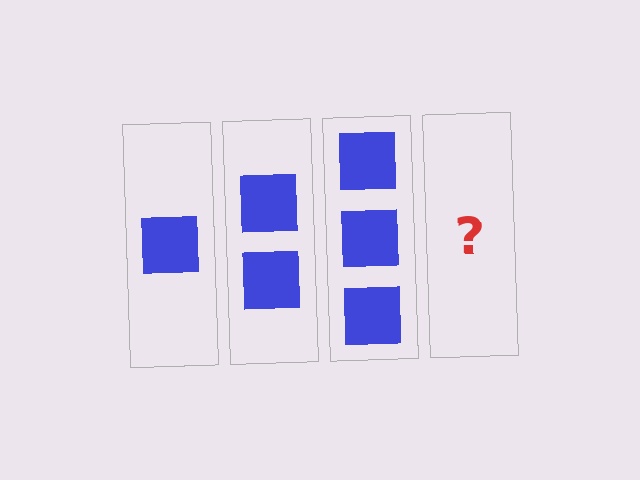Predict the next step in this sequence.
The next step is 4 squares.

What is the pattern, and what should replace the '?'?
The pattern is that each step adds one more square. The '?' should be 4 squares.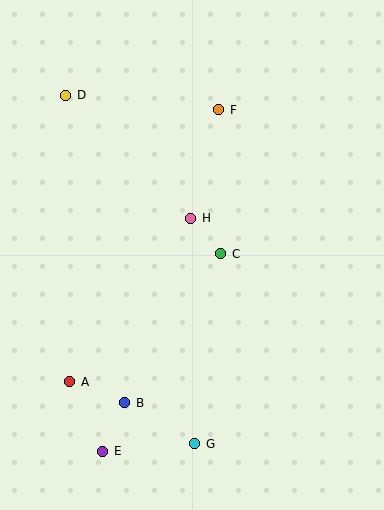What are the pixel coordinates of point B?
Point B is at (125, 403).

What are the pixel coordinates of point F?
Point F is at (219, 110).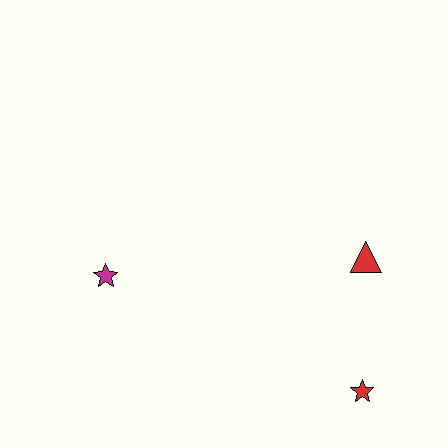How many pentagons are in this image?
There are no pentagons.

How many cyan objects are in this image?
There are no cyan objects.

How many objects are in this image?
There are 3 objects.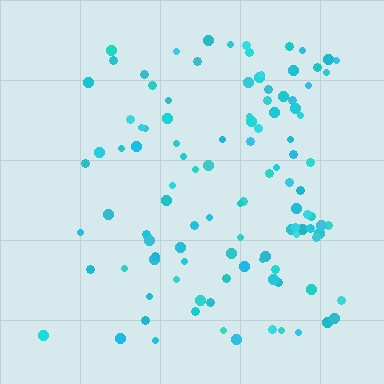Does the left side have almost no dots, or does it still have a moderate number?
Still a moderate number, just noticeably fewer than the right.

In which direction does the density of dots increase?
From left to right, with the right side densest.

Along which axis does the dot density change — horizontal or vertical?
Horizontal.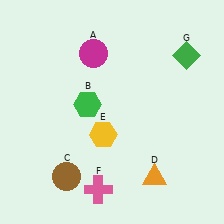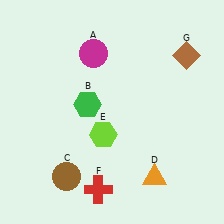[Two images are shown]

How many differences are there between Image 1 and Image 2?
There are 3 differences between the two images.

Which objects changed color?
E changed from yellow to lime. F changed from pink to red. G changed from green to brown.